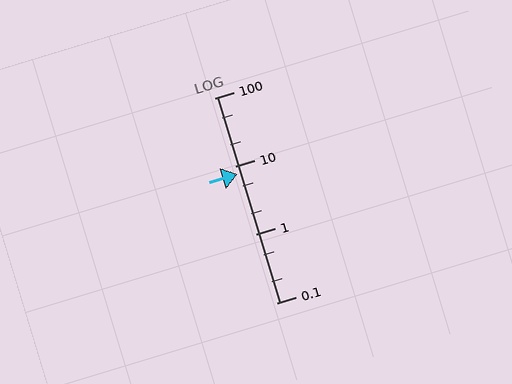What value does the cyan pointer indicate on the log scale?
The pointer indicates approximately 7.7.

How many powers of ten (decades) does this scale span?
The scale spans 3 decades, from 0.1 to 100.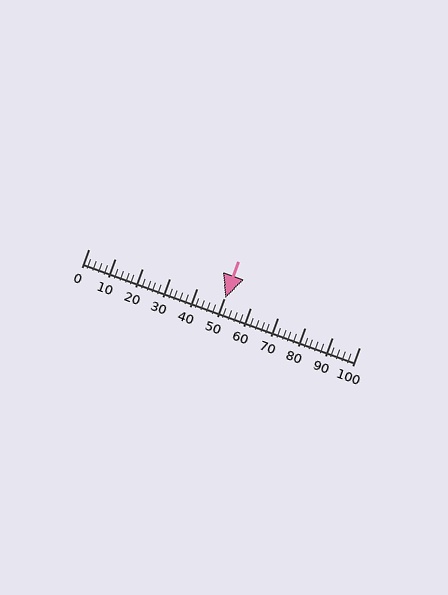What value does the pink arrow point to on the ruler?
The pink arrow points to approximately 51.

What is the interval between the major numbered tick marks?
The major tick marks are spaced 10 units apart.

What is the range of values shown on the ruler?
The ruler shows values from 0 to 100.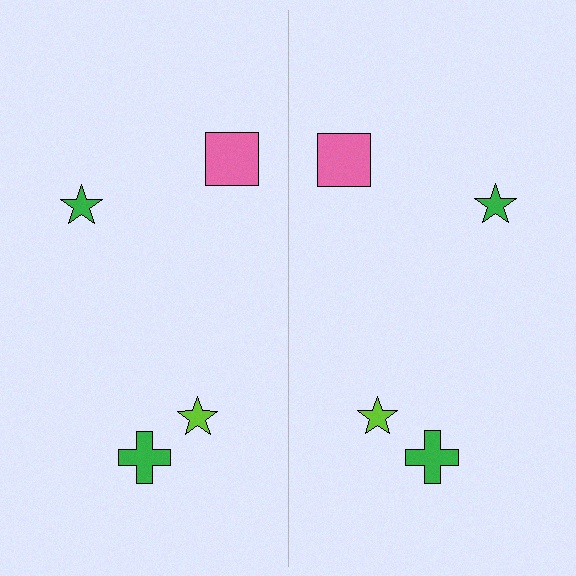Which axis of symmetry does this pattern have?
The pattern has a vertical axis of symmetry running through the center of the image.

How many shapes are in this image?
There are 8 shapes in this image.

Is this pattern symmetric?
Yes, this pattern has bilateral (reflection) symmetry.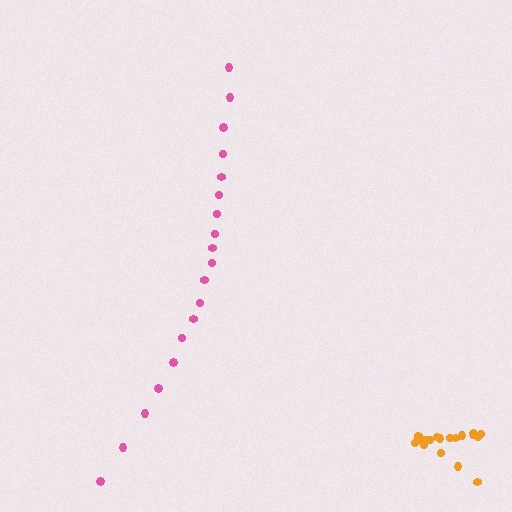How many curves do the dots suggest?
There are 2 distinct paths.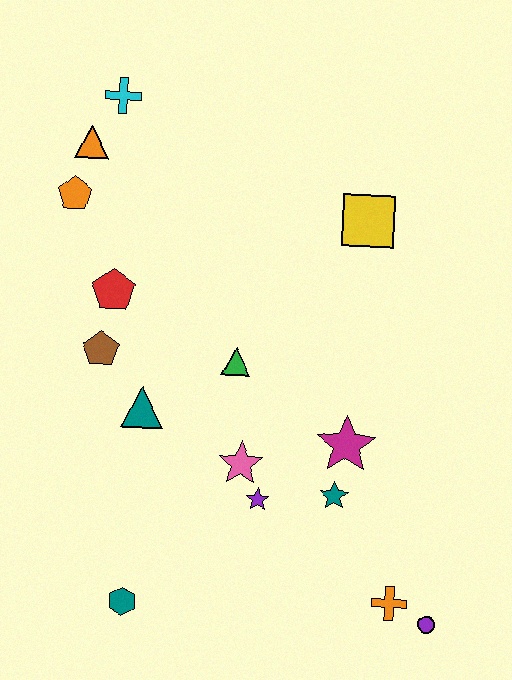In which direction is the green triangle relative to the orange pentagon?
The green triangle is to the right of the orange pentagon.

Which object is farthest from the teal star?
The cyan cross is farthest from the teal star.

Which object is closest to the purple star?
The pink star is closest to the purple star.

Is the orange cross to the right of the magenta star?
Yes